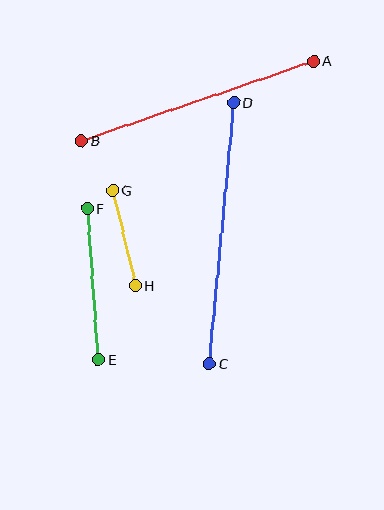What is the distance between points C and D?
The distance is approximately 262 pixels.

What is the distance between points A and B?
The distance is approximately 246 pixels.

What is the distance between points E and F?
The distance is approximately 151 pixels.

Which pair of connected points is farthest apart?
Points C and D are farthest apart.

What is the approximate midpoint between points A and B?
The midpoint is at approximately (198, 101) pixels.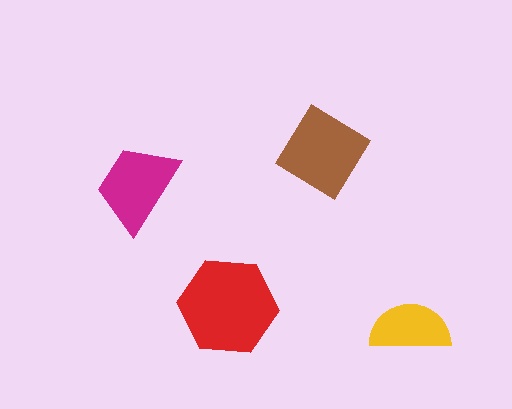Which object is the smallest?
The yellow semicircle.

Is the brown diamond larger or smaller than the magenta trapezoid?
Larger.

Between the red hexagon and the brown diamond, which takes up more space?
The red hexagon.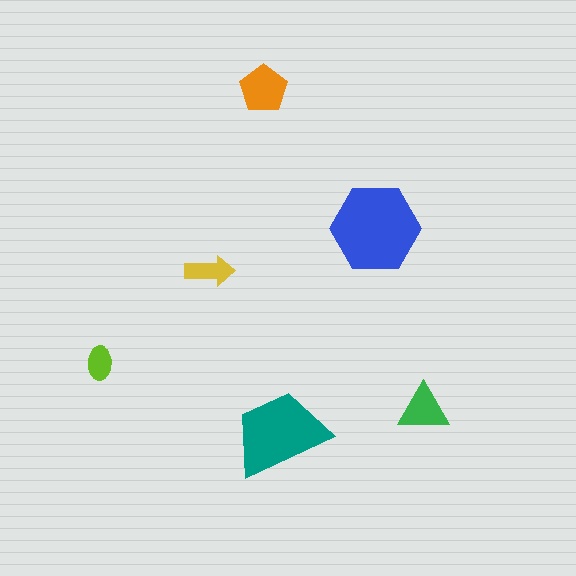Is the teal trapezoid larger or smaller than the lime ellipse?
Larger.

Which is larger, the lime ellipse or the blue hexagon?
The blue hexagon.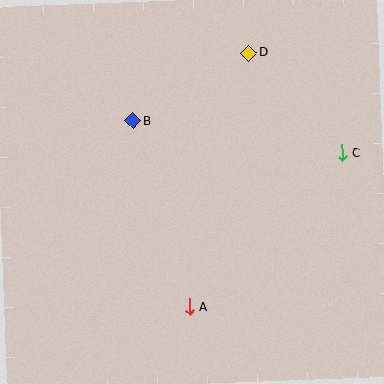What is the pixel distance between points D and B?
The distance between D and B is 134 pixels.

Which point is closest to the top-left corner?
Point B is closest to the top-left corner.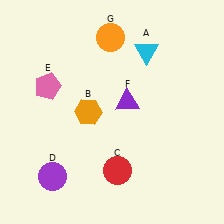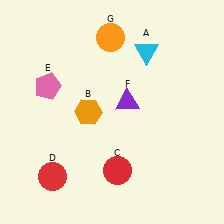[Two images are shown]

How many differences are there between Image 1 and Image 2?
There is 1 difference between the two images.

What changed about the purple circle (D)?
In Image 1, D is purple. In Image 2, it changed to red.